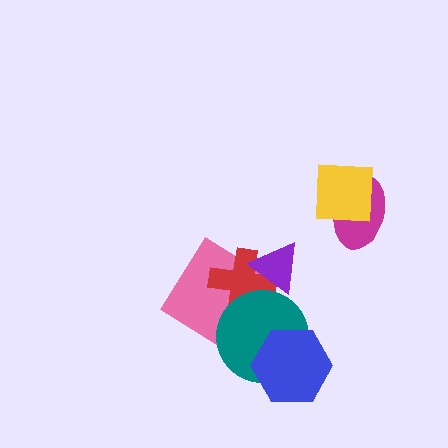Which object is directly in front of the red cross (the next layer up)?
The teal circle is directly in front of the red cross.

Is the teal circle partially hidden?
Yes, it is partially covered by another shape.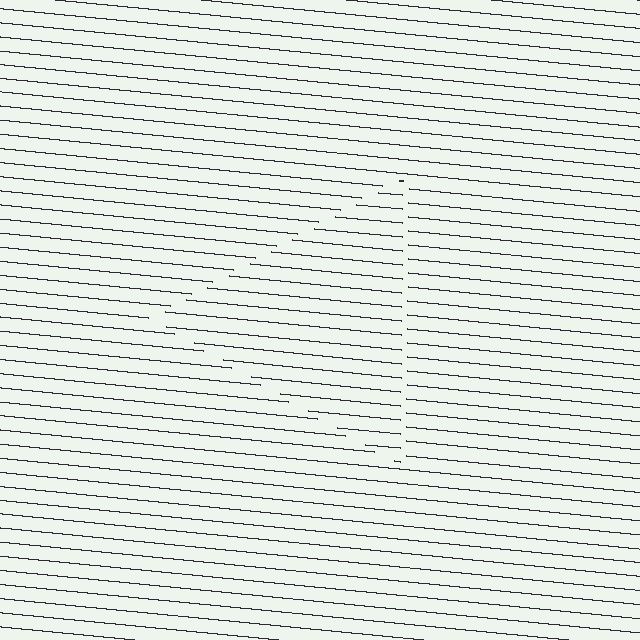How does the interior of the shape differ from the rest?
The interior of the shape contains the same grating, shifted by half a period — the contour is defined by the phase discontinuity where line-ends from the inner and outer gratings abut.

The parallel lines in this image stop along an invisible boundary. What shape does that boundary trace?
An illusory triangle. The interior of the shape contains the same grating, shifted by half a period — the contour is defined by the phase discontinuity where line-ends from the inner and outer gratings abut.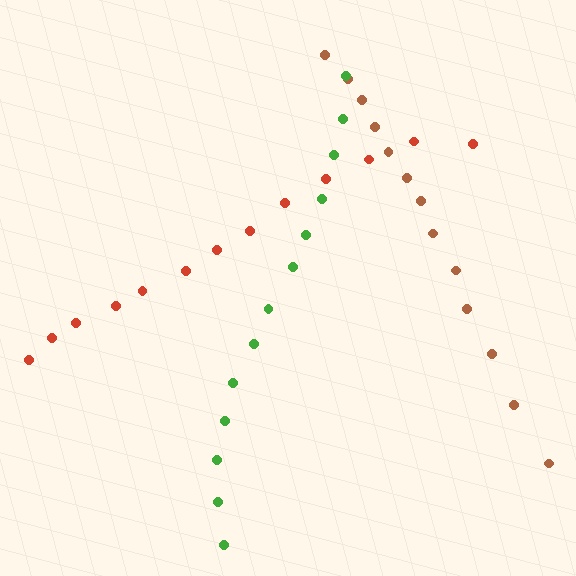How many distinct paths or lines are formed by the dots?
There are 3 distinct paths.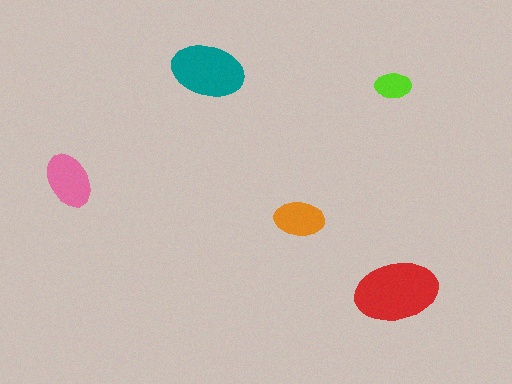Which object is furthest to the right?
The red ellipse is rightmost.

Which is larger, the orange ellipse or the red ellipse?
The red one.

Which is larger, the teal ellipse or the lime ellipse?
The teal one.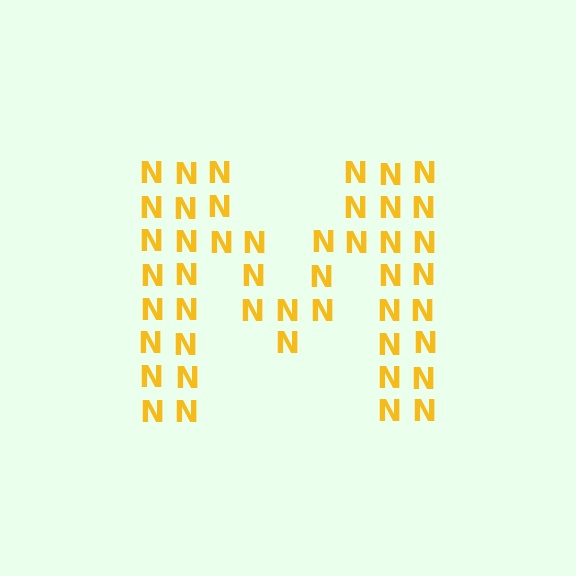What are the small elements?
The small elements are letter N's.